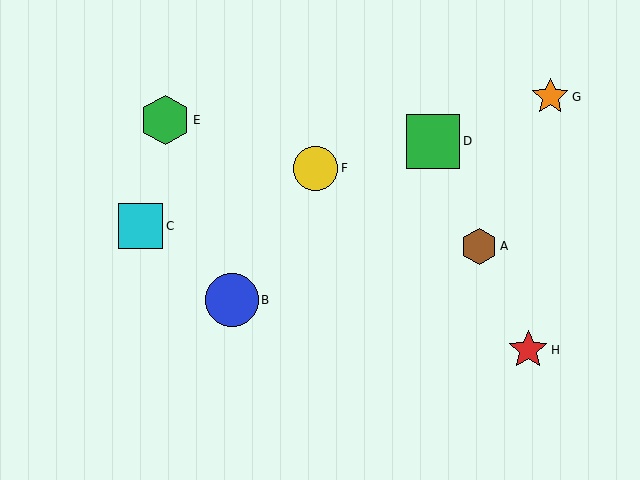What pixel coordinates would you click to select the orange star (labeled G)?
Click at (550, 97) to select the orange star G.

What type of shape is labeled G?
Shape G is an orange star.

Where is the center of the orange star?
The center of the orange star is at (550, 97).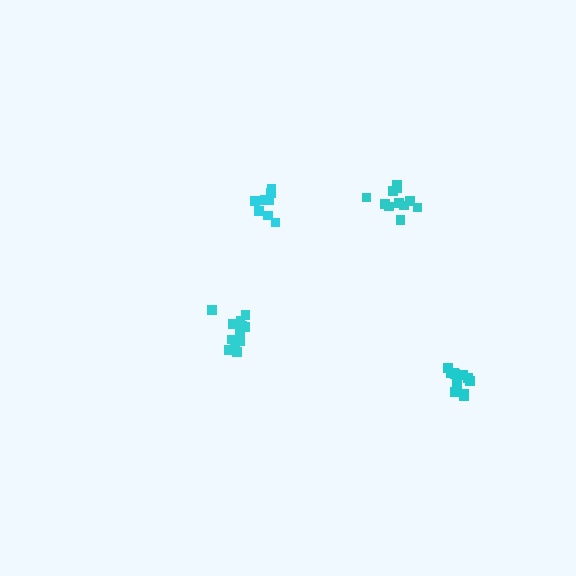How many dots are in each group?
Group 1: 12 dots, Group 2: 9 dots, Group 3: 13 dots, Group 4: 12 dots (46 total).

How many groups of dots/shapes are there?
There are 4 groups.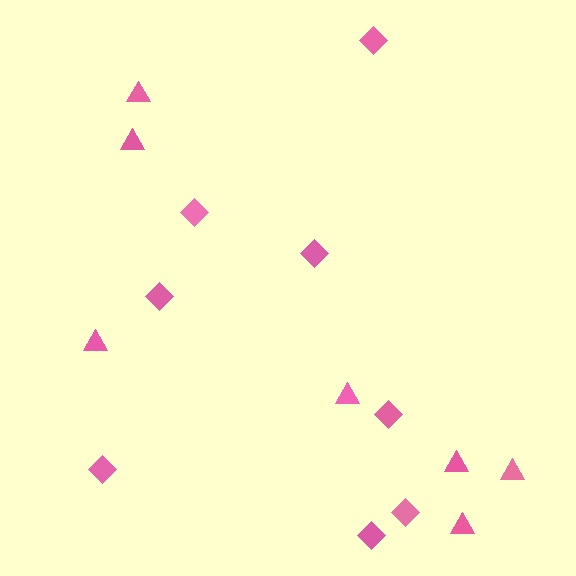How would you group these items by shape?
There are 2 groups: one group of triangles (7) and one group of diamonds (8).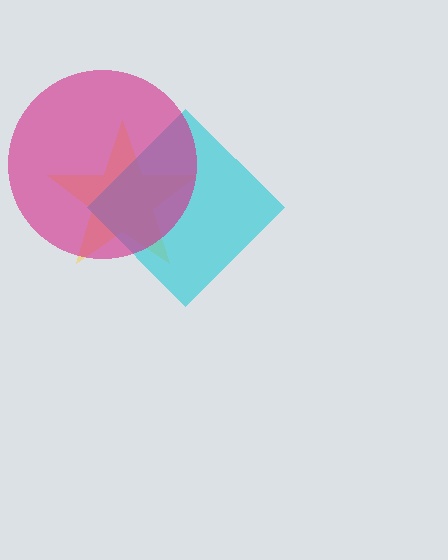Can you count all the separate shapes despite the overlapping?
Yes, there are 3 separate shapes.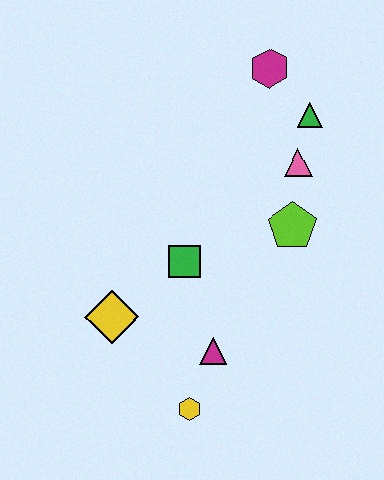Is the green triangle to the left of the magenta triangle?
No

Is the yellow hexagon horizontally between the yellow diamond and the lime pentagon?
Yes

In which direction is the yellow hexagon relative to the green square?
The yellow hexagon is below the green square.